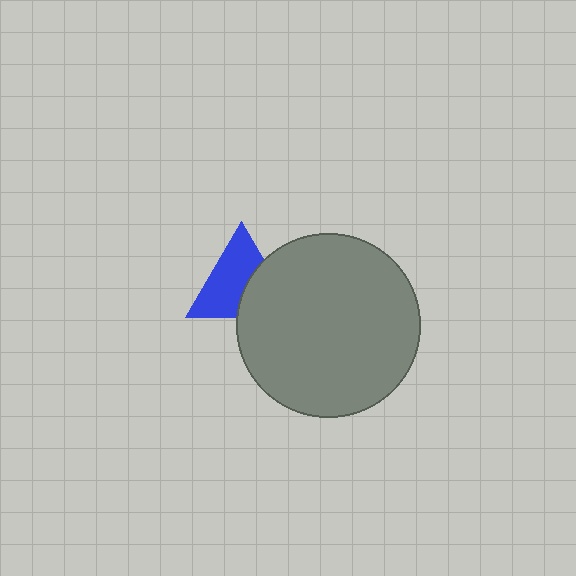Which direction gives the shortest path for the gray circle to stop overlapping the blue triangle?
Moving right gives the shortest separation.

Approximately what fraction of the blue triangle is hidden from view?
Roughly 37% of the blue triangle is hidden behind the gray circle.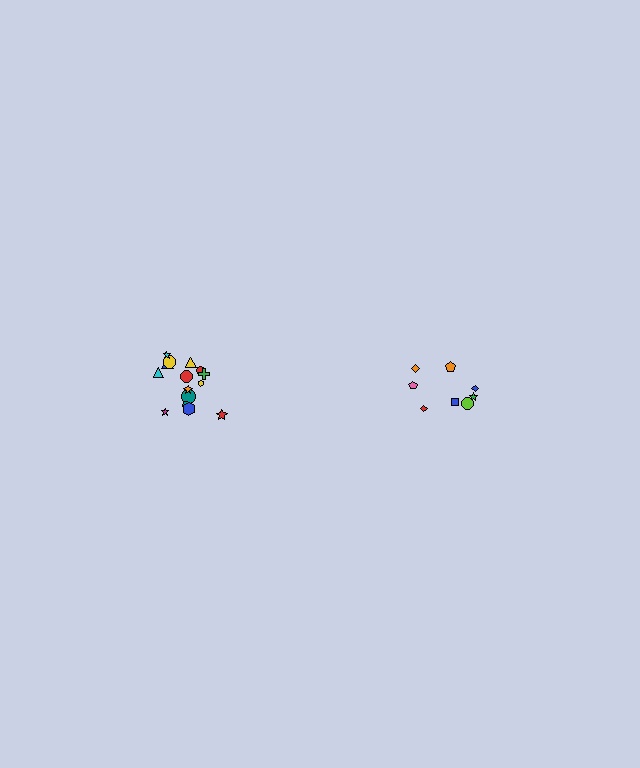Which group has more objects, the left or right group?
The left group.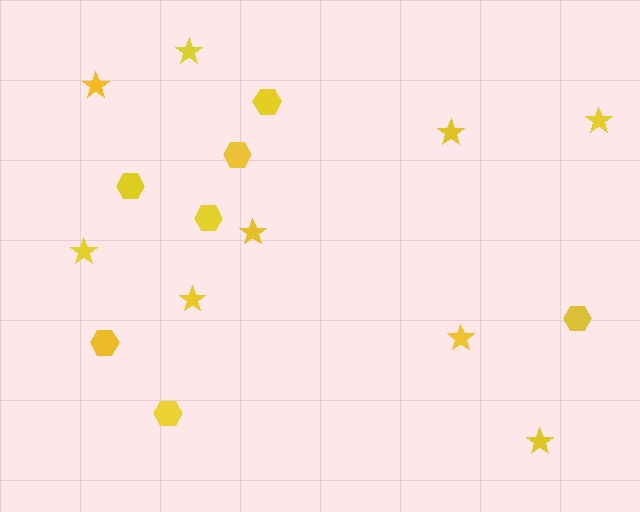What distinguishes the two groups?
There are 2 groups: one group of stars (9) and one group of hexagons (7).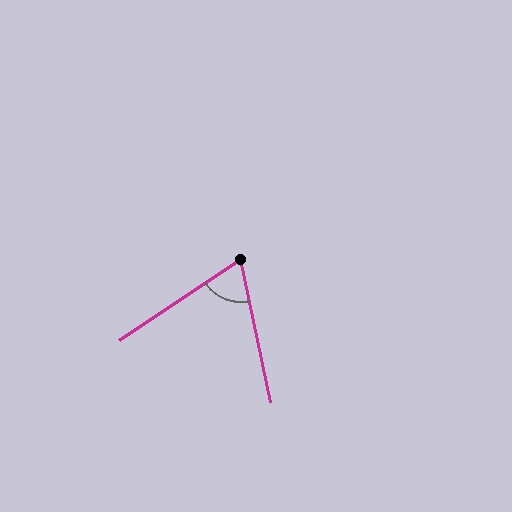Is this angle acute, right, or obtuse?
It is acute.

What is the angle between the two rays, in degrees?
Approximately 68 degrees.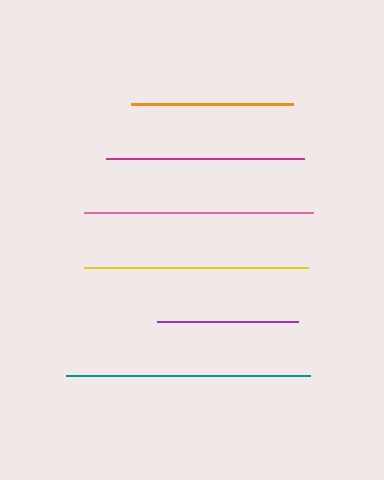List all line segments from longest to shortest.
From longest to shortest: teal, pink, yellow, magenta, orange, purple.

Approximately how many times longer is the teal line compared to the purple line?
The teal line is approximately 1.7 times the length of the purple line.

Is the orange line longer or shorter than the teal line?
The teal line is longer than the orange line.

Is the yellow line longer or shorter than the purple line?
The yellow line is longer than the purple line.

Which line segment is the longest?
The teal line is the longest at approximately 244 pixels.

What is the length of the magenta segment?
The magenta segment is approximately 198 pixels long.